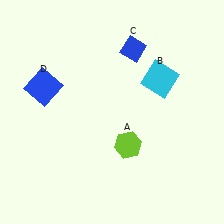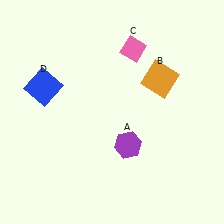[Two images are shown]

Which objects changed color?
A changed from lime to purple. B changed from cyan to orange. C changed from blue to pink.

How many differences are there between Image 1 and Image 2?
There are 3 differences between the two images.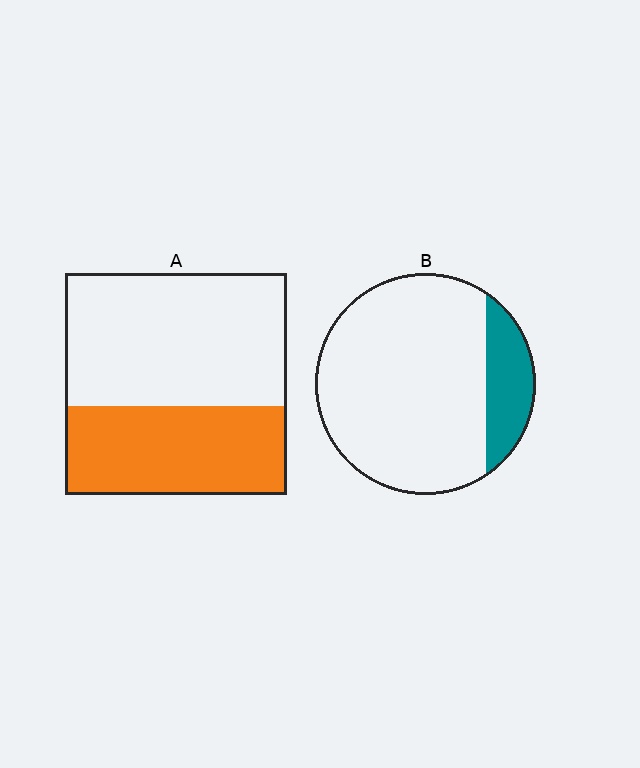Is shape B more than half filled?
No.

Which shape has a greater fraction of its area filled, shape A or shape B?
Shape A.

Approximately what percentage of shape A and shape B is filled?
A is approximately 40% and B is approximately 15%.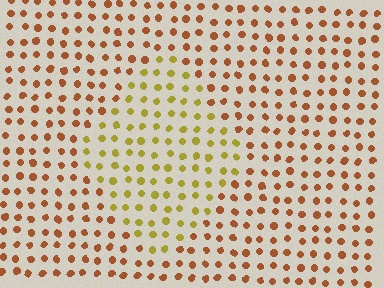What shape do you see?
I see a diamond.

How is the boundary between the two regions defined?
The boundary is defined purely by a slight shift in hue (about 38 degrees). Spacing, size, and orientation are identical on both sides.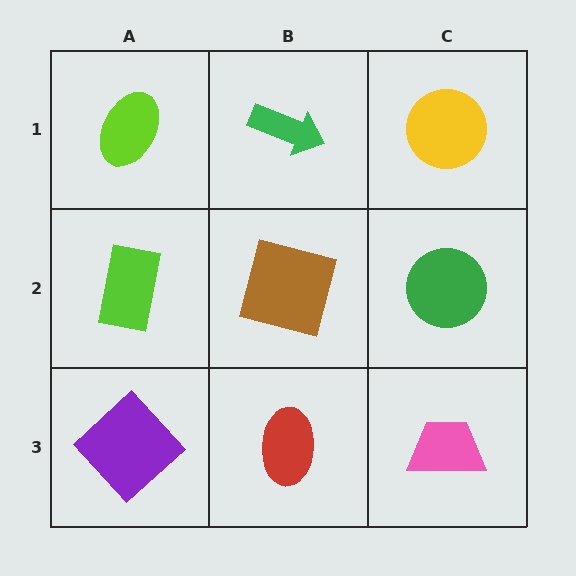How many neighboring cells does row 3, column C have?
2.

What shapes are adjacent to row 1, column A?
A lime rectangle (row 2, column A), a green arrow (row 1, column B).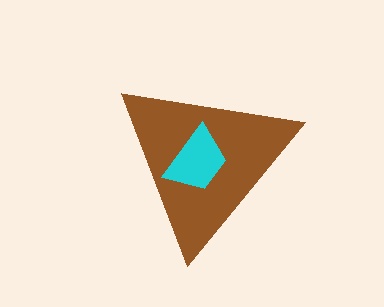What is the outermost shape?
The brown triangle.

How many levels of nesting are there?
2.